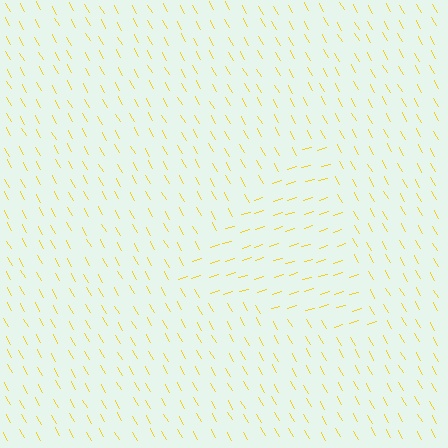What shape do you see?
I see a triangle.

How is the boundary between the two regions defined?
The boundary is defined purely by a change in line orientation (approximately 77 degrees difference). All lines are the same color and thickness.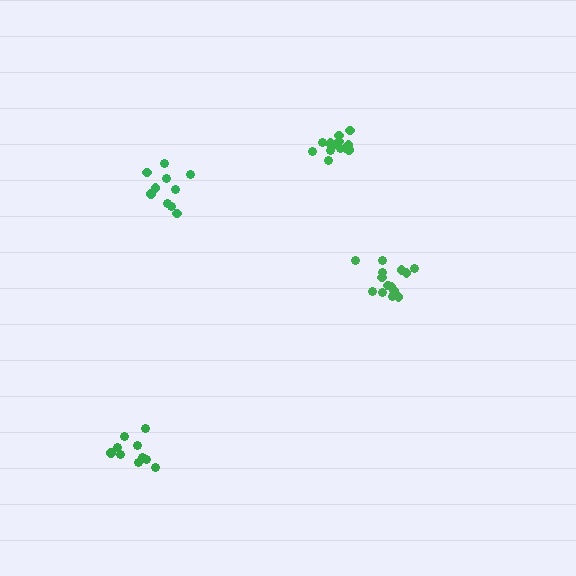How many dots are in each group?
Group 1: 14 dots, Group 2: 10 dots, Group 3: 14 dots, Group 4: 10 dots (48 total).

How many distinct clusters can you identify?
There are 4 distinct clusters.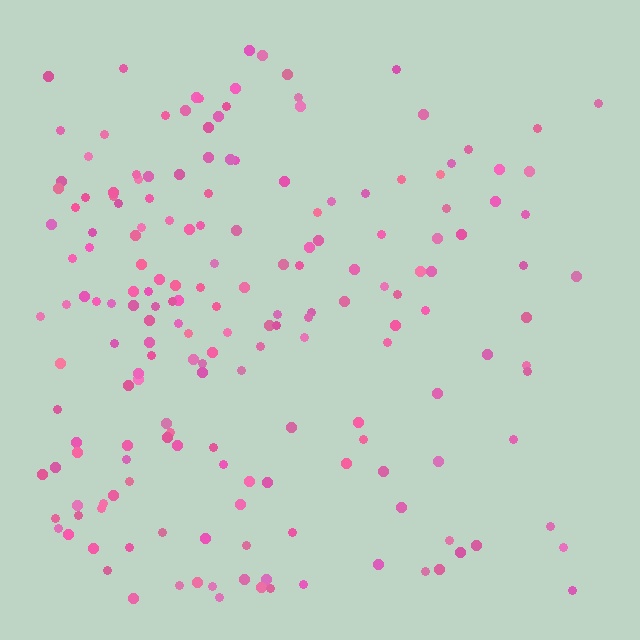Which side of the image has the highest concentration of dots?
The left.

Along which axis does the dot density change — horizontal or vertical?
Horizontal.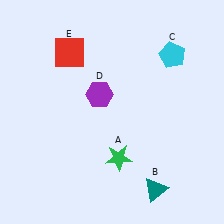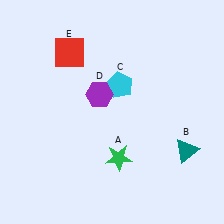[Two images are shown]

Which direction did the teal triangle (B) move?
The teal triangle (B) moved up.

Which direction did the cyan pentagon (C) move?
The cyan pentagon (C) moved left.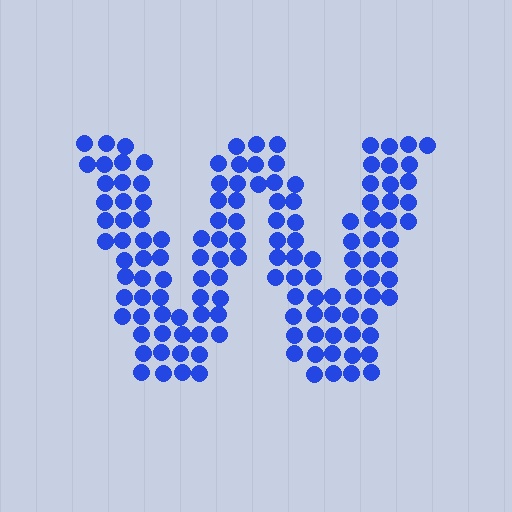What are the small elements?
The small elements are circles.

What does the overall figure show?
The overall figure shows the letter W.